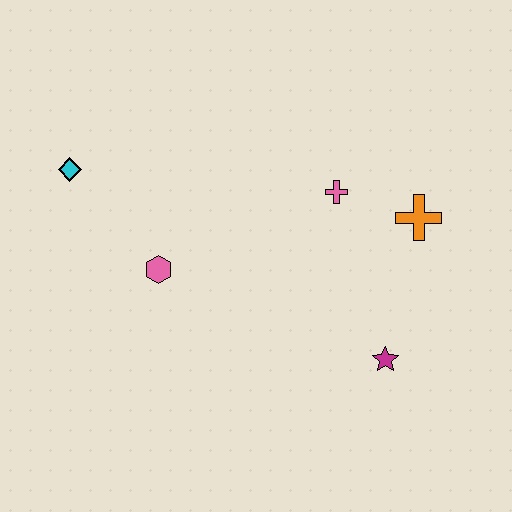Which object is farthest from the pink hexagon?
The orange cross is farthest from the pink hexagon.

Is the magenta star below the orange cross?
Yes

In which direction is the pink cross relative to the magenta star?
The pink cross is above the magenta star.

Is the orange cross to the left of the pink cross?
No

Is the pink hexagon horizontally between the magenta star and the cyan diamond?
Yes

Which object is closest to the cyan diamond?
The pink hexagon is closest to the cyan diamond.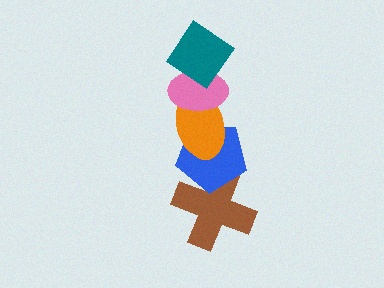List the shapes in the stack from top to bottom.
From top to bottom: the teal diamond, the pink ellipse, the orange ellipse, the blue pentagon, the brown cross.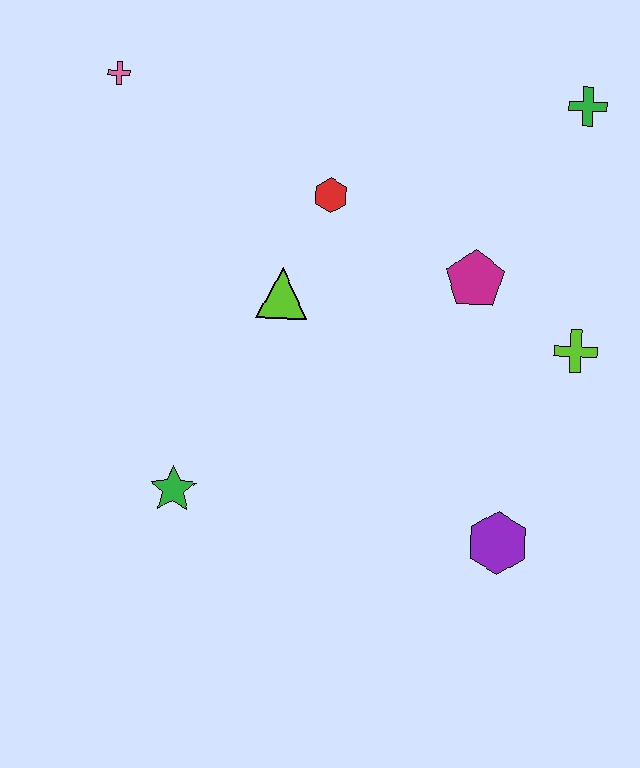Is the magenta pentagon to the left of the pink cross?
No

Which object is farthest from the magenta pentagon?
The pink cross is farthest from the magenta pentagon.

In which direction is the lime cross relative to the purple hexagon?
The lime cross is above the purple hexagon.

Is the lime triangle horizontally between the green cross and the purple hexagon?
No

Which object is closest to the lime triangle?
The red hexagon is closest to the lime triangle.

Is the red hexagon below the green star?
No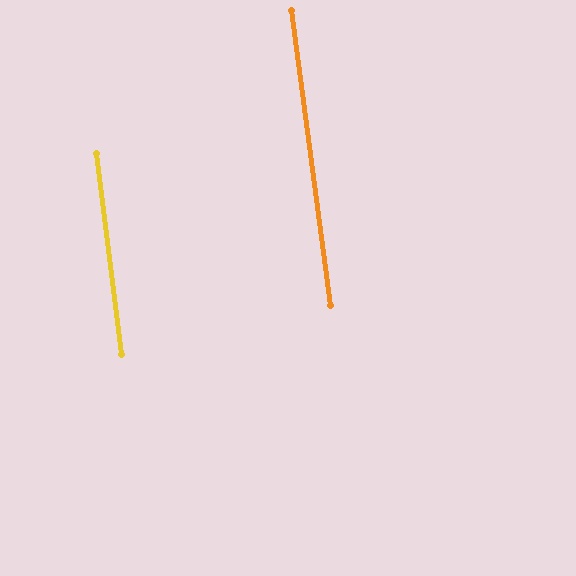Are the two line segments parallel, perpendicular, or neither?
Parallel — their directions differ by only 0.3°.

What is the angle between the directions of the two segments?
Approximately 0 degrees.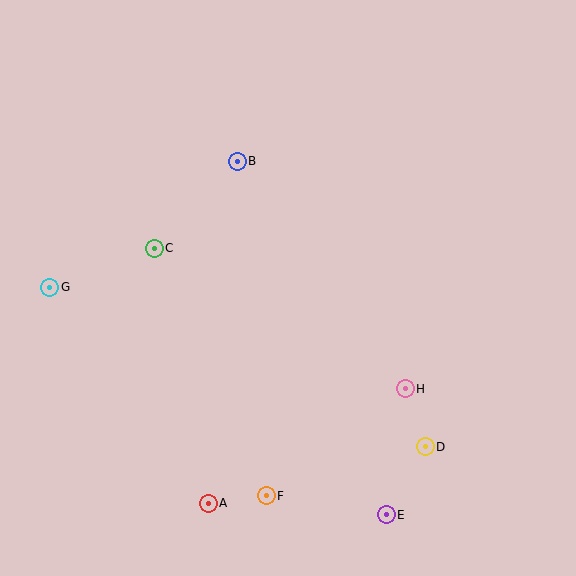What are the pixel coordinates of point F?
Point F is at (266, 496).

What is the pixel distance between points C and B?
The distance between C and B is 120 pixels.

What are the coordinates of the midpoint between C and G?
The midpoint between C and G is at (102, 268).